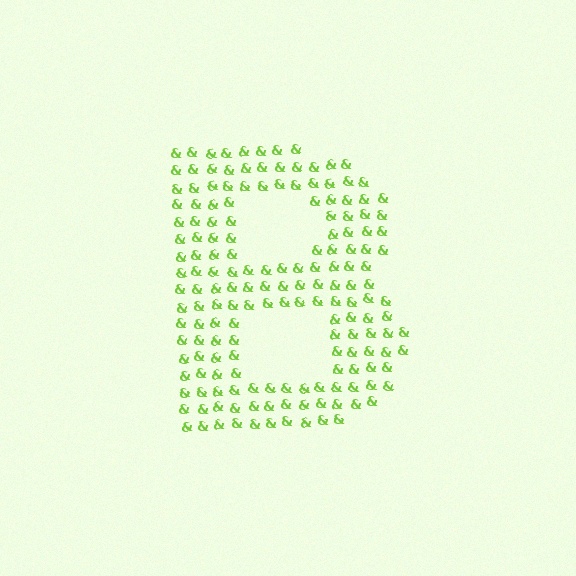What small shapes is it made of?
It is made of small ampersands.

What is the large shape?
The large shape is the letter B.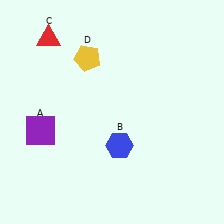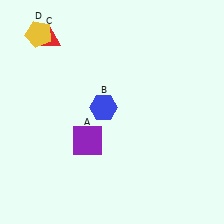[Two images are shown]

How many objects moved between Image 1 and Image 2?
3 objects moved between the two images.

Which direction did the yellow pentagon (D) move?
The yellow pentagon (D) moved left.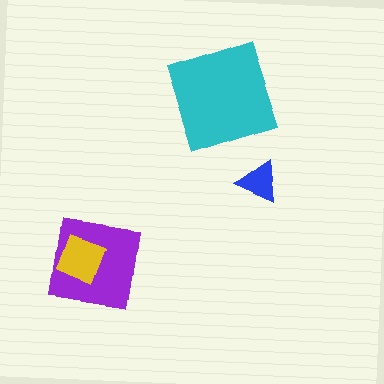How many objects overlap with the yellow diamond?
1 object overlaps with the yellow diamond.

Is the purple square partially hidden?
Yes, it is partially covered by another shape.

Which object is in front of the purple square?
The yellow diamond is in front of the purple square.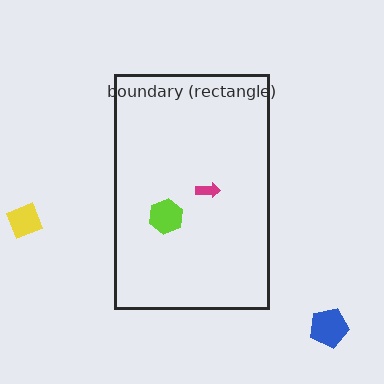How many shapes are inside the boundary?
2 inside, 2 outside.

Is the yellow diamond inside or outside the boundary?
Outside.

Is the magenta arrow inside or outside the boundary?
Inside.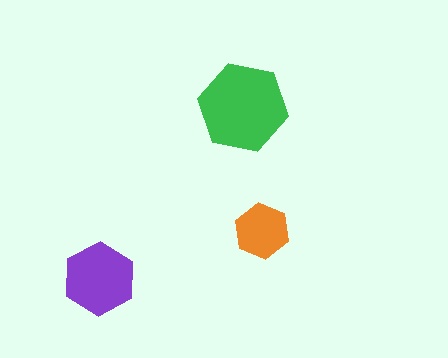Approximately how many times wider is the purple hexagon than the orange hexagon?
About 1.5 times wider.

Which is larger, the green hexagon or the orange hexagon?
The green one.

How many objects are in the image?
There are 3 objects in the image.